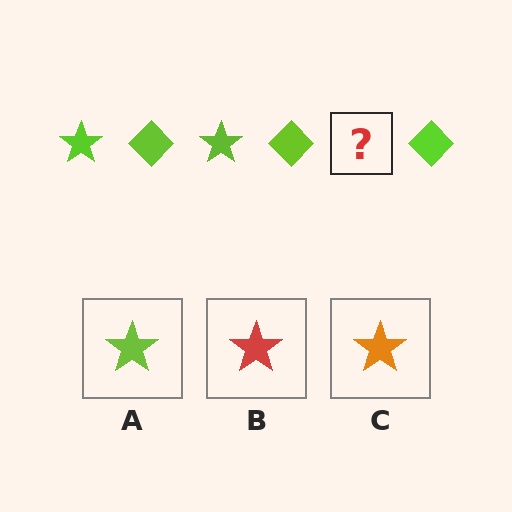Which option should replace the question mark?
Option A.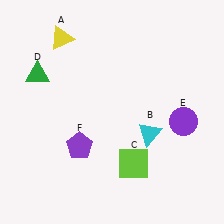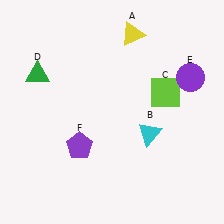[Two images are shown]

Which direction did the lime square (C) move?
The lime square (C) moved up.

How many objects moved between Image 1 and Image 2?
3 objects moved between the two images.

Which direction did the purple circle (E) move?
The purple circle (E) moved up.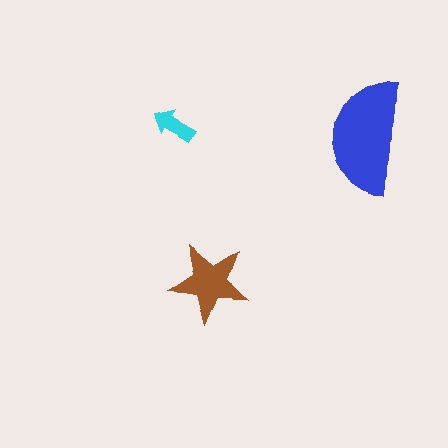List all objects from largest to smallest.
The blue semicircle, the brown star, the cyan arrow.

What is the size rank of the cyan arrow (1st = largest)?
3rd.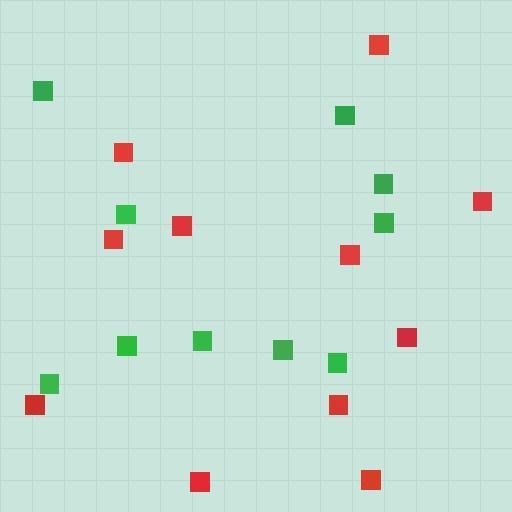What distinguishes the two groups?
There are 2 groups: one group of green squares (10) and one group of red squares (11).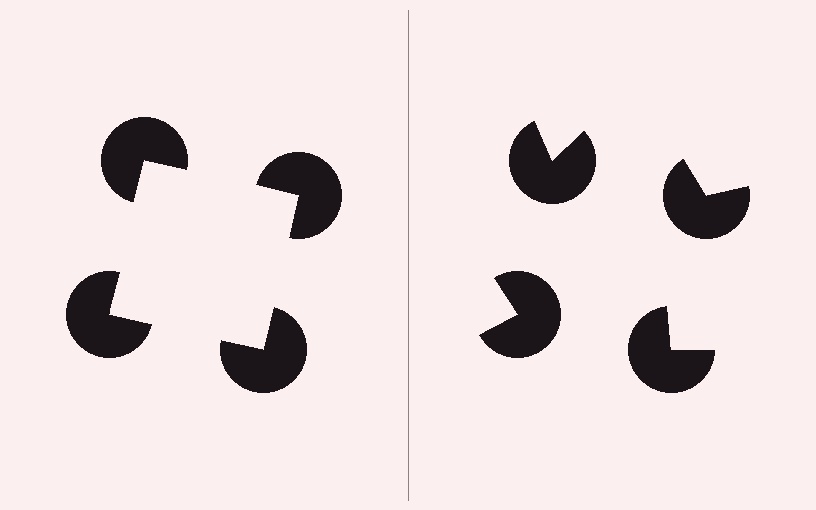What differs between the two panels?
The pac-man discs are positioned identically on both sides; only the wedge orientations differ. On the left they align to a square; on the right they are misaligned.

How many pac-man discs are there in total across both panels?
8 — 4 on each side.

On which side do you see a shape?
An illusory square appears on the left side. On the right side the wedge cuts are rotated, so no coherent shape forms.